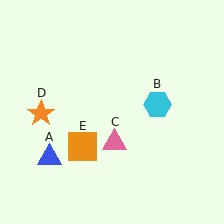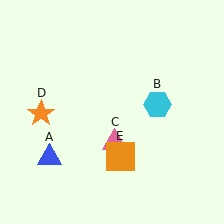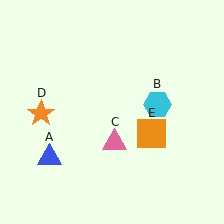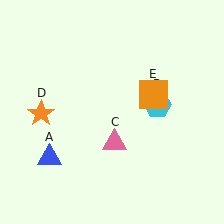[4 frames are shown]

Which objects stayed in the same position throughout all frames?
Blue triangle (object A) and cyan hexagon (object B) and pink triangle (object C) and orange star (object D) remained stationary.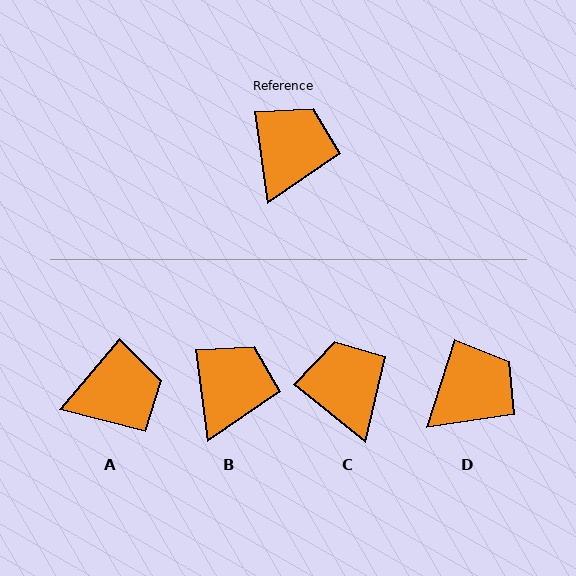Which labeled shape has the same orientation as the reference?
B.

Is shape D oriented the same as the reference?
No, it is off by about 25 degrees.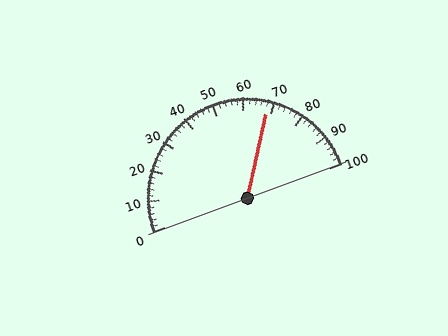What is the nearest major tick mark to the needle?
The nearest major tick mark is 70.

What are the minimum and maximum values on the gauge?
The gauge ranges from 0 to 100.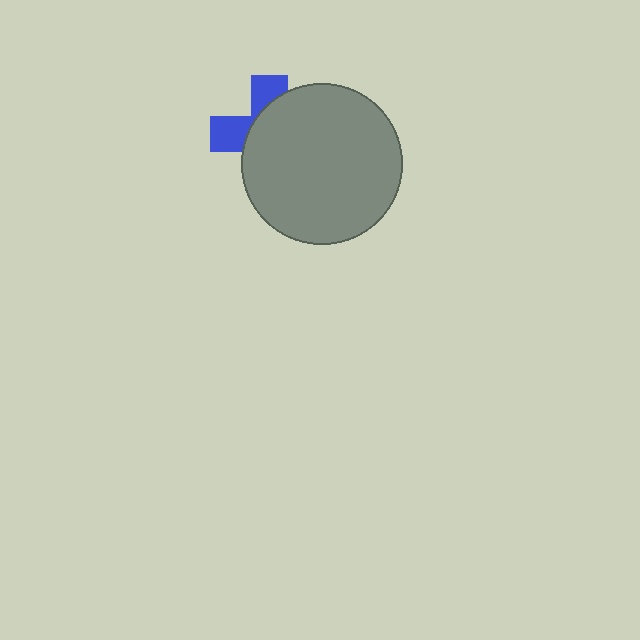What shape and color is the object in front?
The object in front is a gray circle.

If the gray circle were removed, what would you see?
You would see the complete blue cross.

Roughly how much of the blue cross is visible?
A small part of it is visible (roughly 33%).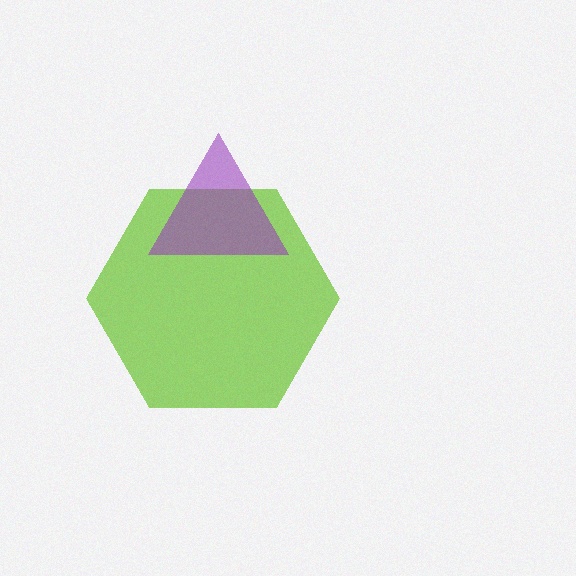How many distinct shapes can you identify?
There are 2 distinct shapes: a lime hexagon, a purple triangle.